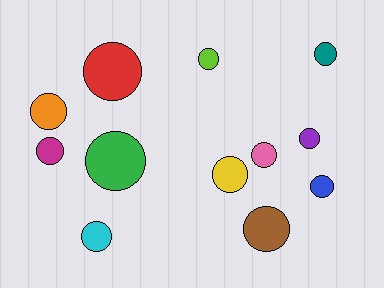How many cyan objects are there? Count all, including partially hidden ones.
There is 1 cyan object.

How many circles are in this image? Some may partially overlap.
There are 12 circles.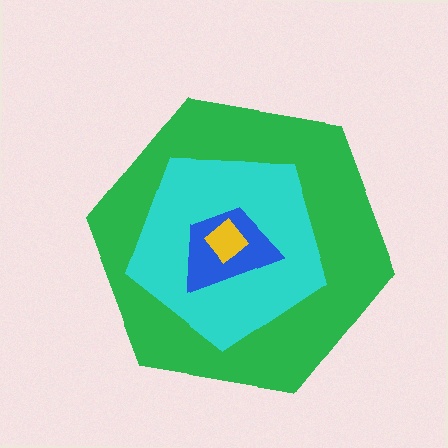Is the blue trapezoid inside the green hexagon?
Yes.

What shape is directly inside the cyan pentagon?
The blue trapezoid.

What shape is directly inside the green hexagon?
The cyan pentagon.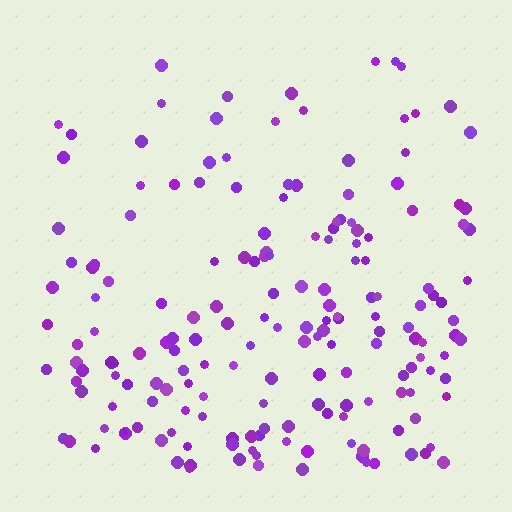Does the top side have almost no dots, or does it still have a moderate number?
Still a moderate number, just noticeably fewer than the bottom.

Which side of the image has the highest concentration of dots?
The bottom.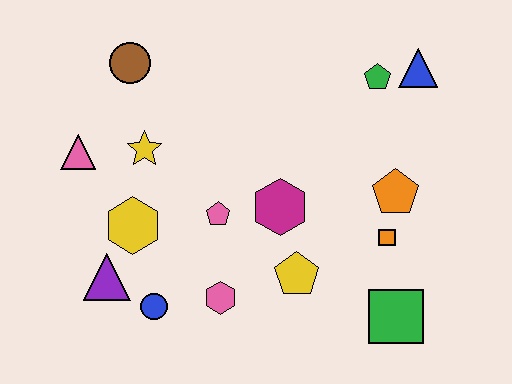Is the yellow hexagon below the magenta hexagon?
Yes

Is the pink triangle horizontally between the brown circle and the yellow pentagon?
No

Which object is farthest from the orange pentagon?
The pink triangle is farthest from the orange pentagon.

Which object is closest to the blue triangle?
The green pentagon is closest to the blue triangle.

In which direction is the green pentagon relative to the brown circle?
The green pentagon is to the right of the brown circle.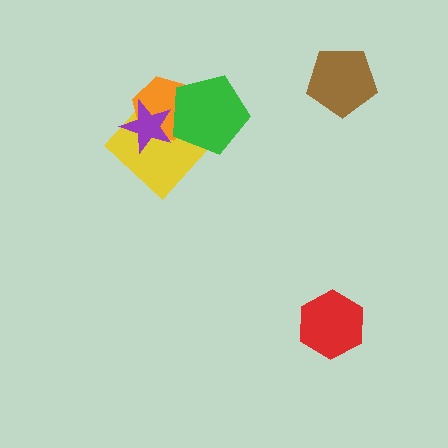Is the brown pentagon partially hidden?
No, no other shape covers it.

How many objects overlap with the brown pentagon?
0 objects overlap with the brown pentagon.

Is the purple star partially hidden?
Yes, it is partially covered by another shape.